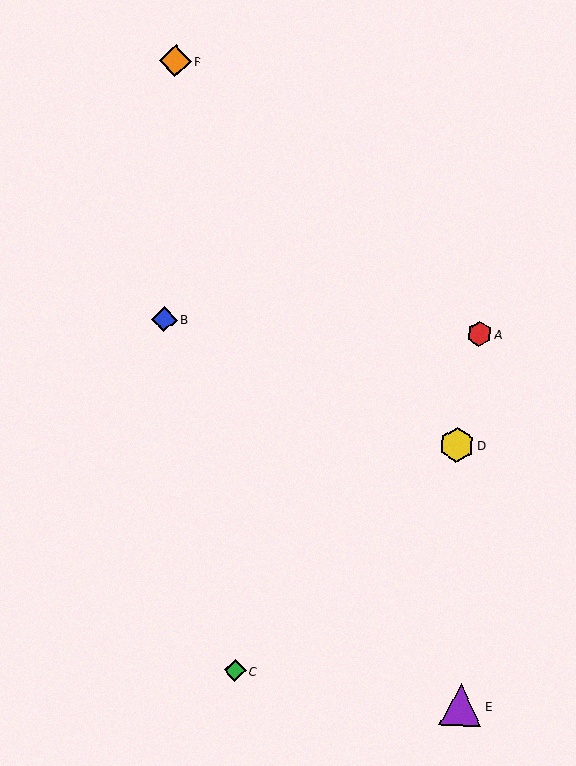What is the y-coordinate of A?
Object A is at y≈334.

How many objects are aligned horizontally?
2 objects (A, B) are aligned horizontally.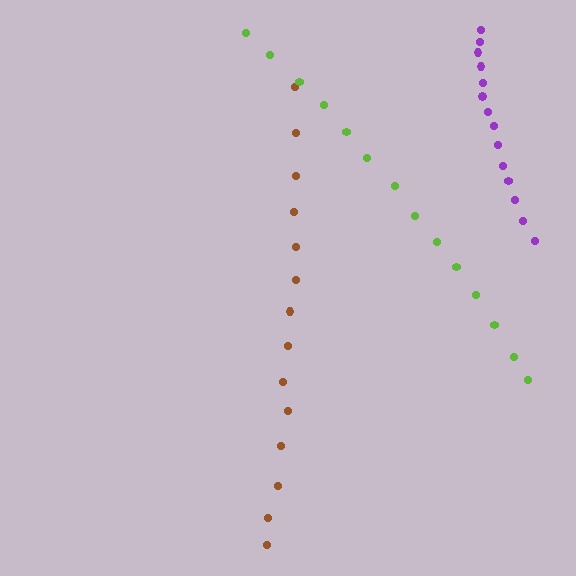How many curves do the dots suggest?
There are 3 distinct paths.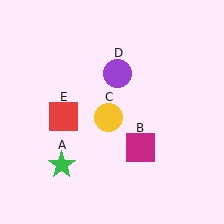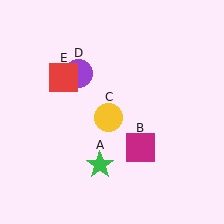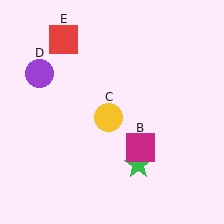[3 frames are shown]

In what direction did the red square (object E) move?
The red square (object E) moved up.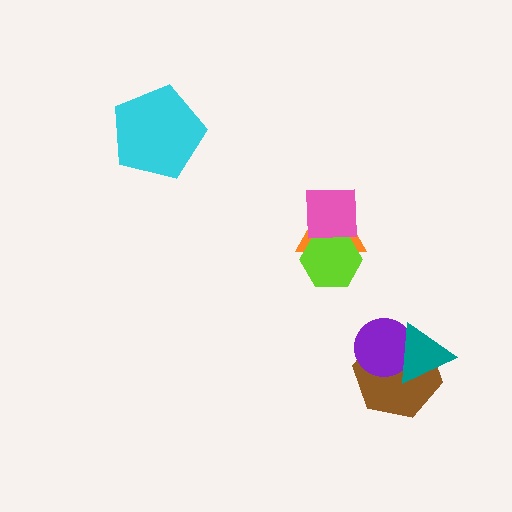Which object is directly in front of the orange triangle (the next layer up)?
The lime hexagon is directly in front of the orange triangle.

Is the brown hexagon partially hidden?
Yes, it is partially covered by another shape.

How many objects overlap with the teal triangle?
2 objects overlap with the teal triangle.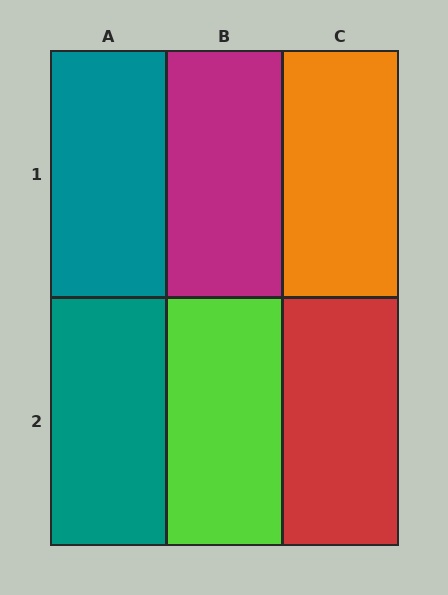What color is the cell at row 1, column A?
Teal.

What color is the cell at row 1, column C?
Orange.